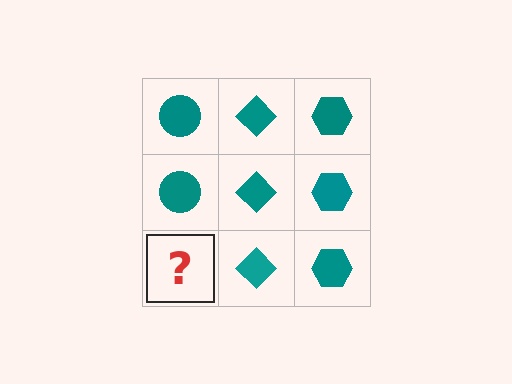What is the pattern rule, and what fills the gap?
The rule is that each column has a consistent shape. The gap should be filled with a teal circle.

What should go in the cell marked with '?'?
The missing cell should contain a teal circle.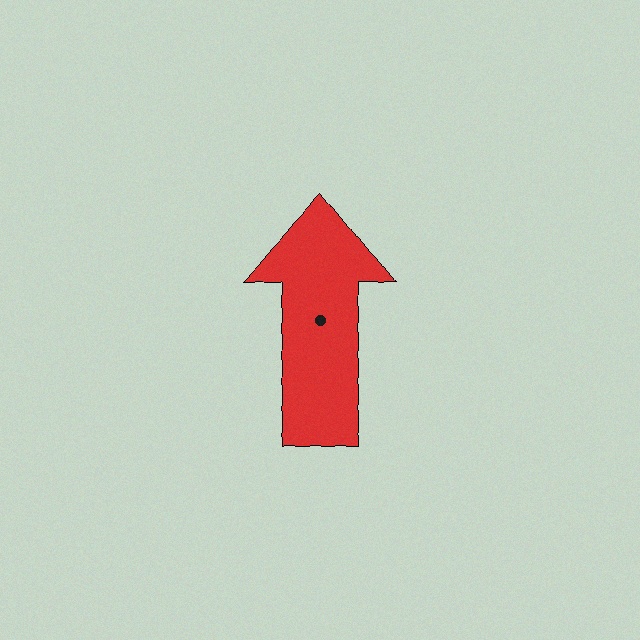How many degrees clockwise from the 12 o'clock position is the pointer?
Approximately 2 degrees.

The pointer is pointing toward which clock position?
Roughly 12 o'clock.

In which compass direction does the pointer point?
North.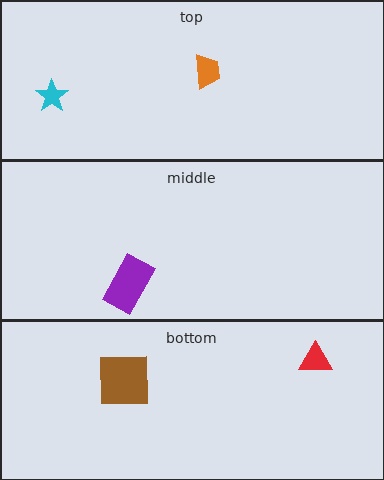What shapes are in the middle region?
The purple rectangle.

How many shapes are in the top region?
2.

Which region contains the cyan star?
The top region.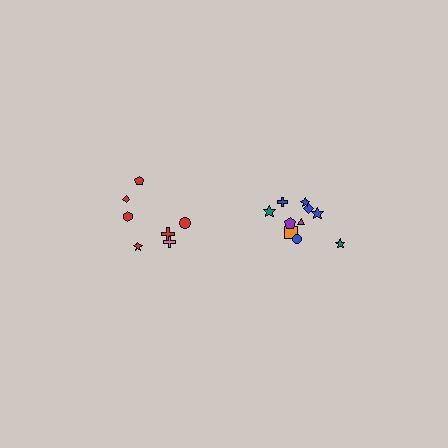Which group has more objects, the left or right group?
The right group.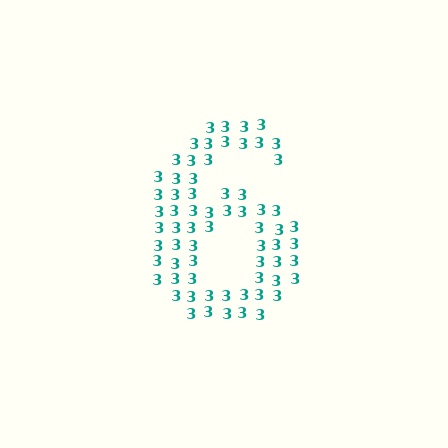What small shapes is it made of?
It is made of small digit 3's.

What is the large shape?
The large shape is the digit 6.